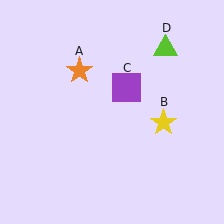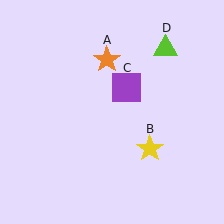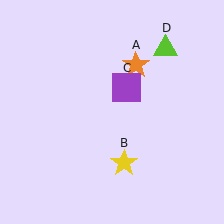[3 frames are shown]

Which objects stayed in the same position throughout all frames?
Purple square (object C) and lime triangle (object D) remained stationary.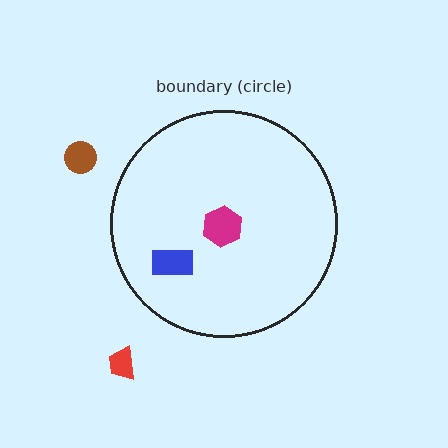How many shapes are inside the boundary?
3 inside, 2 outside.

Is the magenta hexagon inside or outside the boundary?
Inside.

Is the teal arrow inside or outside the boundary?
Inside.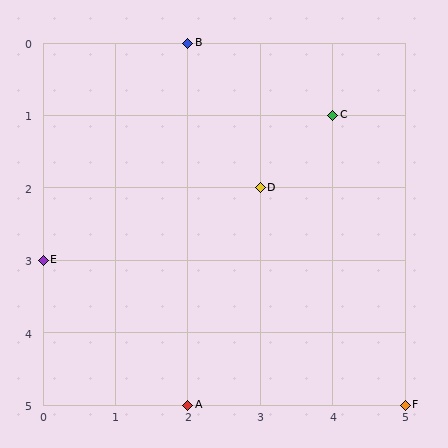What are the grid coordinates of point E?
Point E is at grid coordinates (0, 3).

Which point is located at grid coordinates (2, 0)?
Point B is at (2, 0).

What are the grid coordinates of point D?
Point D is at grid coordinates (3, 2).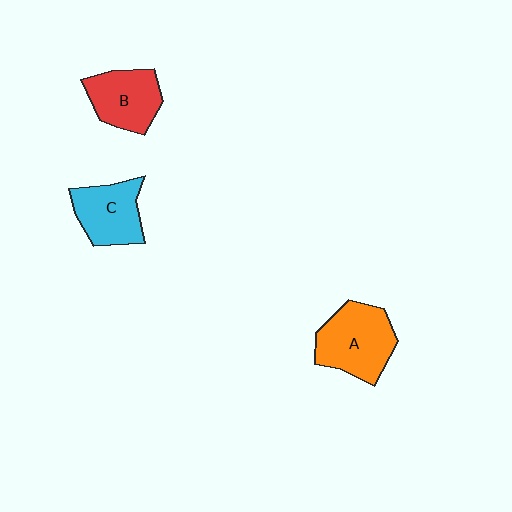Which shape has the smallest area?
Shape B (red).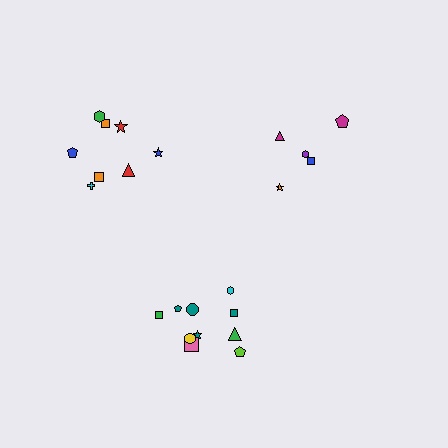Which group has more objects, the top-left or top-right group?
The top-left group.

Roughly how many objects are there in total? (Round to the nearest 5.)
Roughly 25 objects in total.